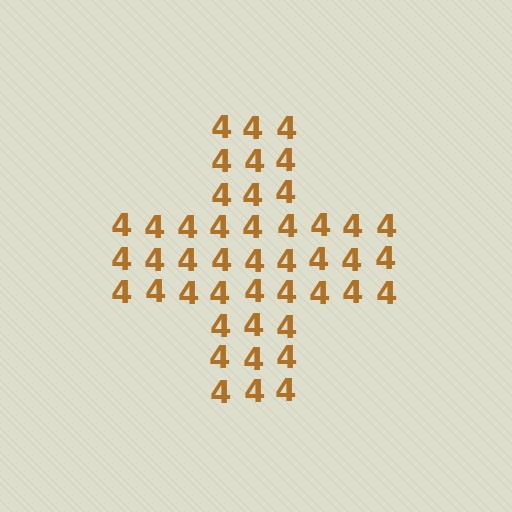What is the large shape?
The large shape is a cross.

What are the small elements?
The small elements are digit 4's.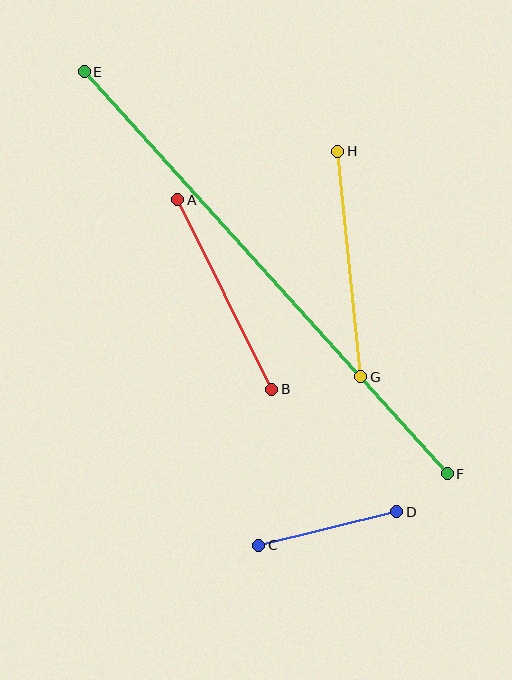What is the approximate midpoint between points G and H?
The midpoint is at approximately (349, 264) pixels.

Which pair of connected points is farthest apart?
Points E and F are farthest apart.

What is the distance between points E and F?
The distance is approximately 542 pixels.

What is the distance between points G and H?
The distance is approximately 227 pixels.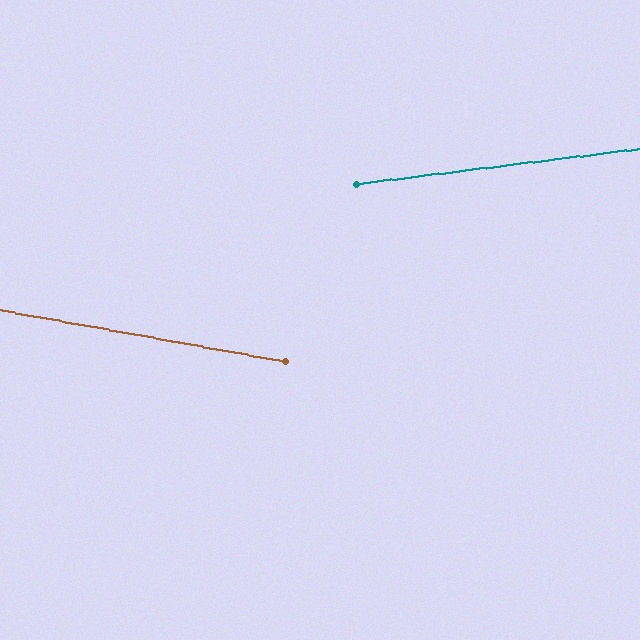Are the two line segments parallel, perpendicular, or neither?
Neither parallel nor perpendicular — they differ by about 17°.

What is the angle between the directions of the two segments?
Approximately 17 degrees.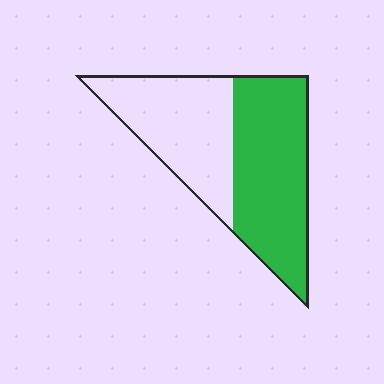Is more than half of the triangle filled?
Yes.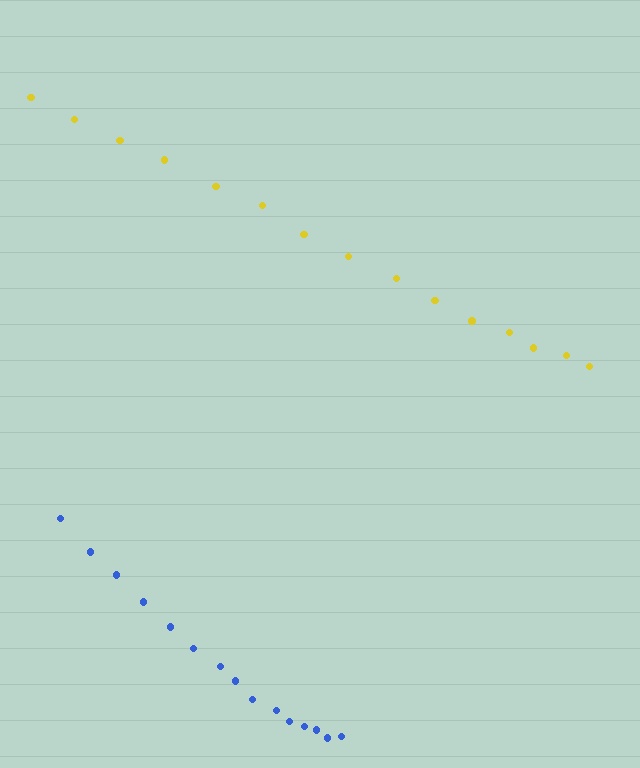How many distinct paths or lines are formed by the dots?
There are 2 distinct paths.